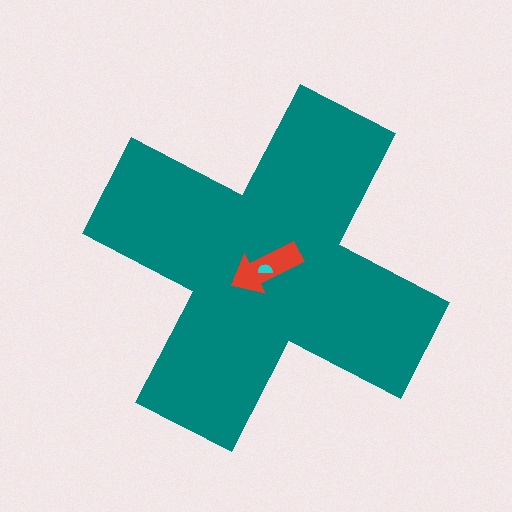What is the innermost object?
The cyan semicircle.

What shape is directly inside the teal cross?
The red arrow.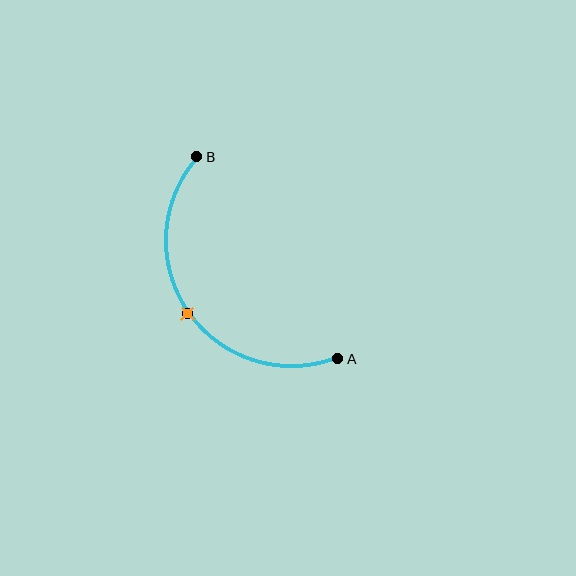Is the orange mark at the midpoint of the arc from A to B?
Yes. The orange mark lies on the arc at equal arc-length from both A and B — it is the arc midpoint.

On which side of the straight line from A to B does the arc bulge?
The arc bulges below and to the left of the straight line connecting A and B.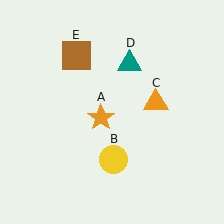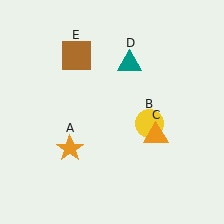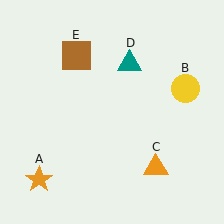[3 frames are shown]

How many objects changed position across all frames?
3 objects changed position: orange star (object A), yellow circle (object B), orange triangle (object C).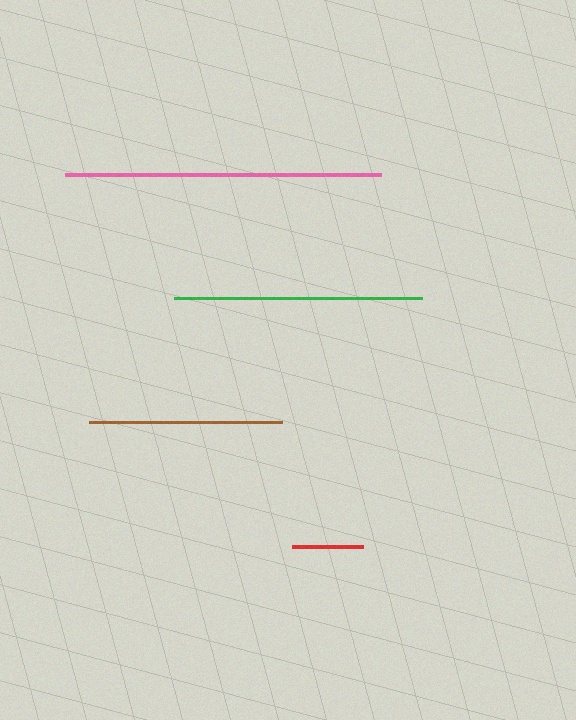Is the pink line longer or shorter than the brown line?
The pink line is longer than the brown line.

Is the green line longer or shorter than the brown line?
The green line is longer than the brown line.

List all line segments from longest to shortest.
From longest to shortest: pink, green, brown, red.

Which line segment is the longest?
The pink line is the longest at approximately 315 pixels.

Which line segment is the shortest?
The red line is the shortest at approximately 71 pixels.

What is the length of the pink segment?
The pink segment is approximately 315 pixels long.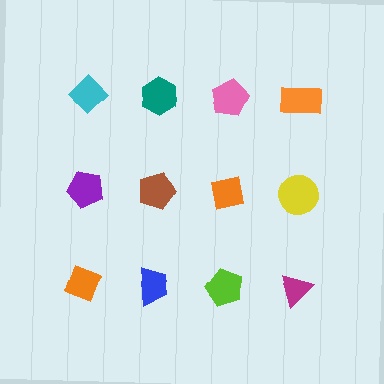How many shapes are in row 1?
4 shapes.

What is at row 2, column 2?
A brown pentagon.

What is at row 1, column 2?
A teal hexagon.